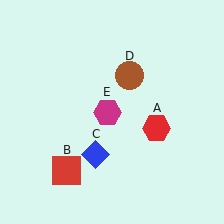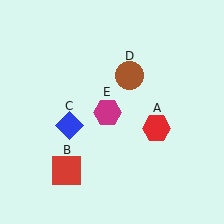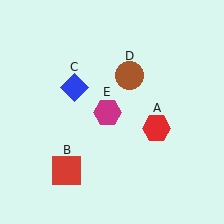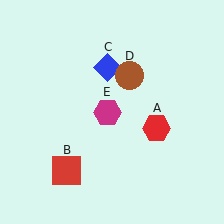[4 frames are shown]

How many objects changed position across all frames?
1 object changed position: blue diamond (object C).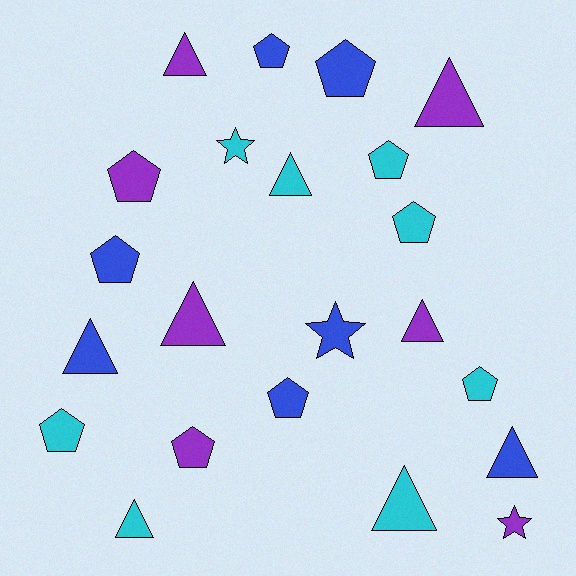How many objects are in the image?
There are 22 objects.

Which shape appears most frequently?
Pentagon, with 10 objects.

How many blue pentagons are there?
There are 4 blue pentagons.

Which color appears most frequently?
Cyan, with 8 objects.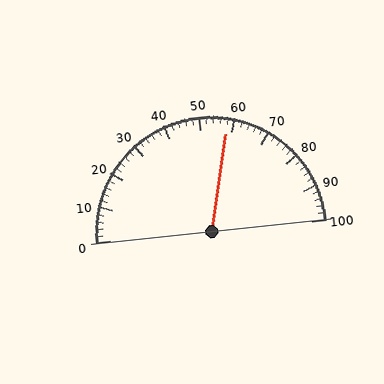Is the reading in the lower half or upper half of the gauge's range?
The reading is in the upper half of the range (0 to 100).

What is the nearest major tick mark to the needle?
The nearest major tick mark is 60.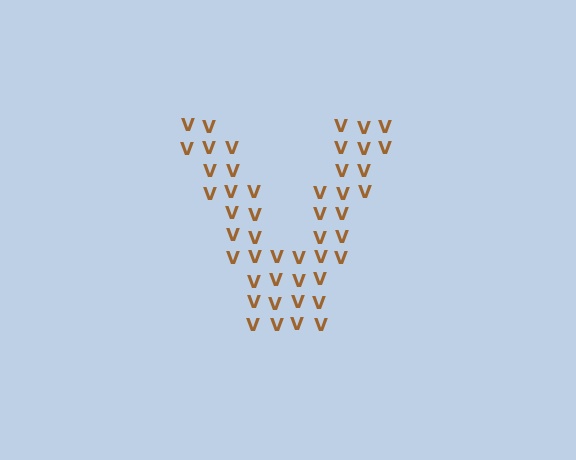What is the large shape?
The large shape is the letter V.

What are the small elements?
The small elements are letter V's.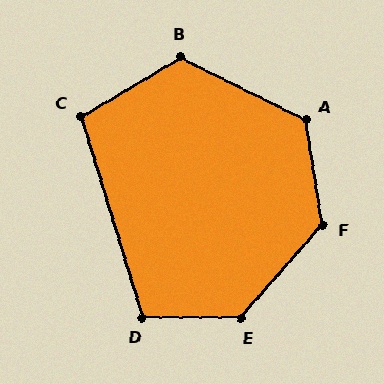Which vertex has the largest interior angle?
E, at approximately 131 degrees.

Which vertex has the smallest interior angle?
C, at approximately 103 degrees.